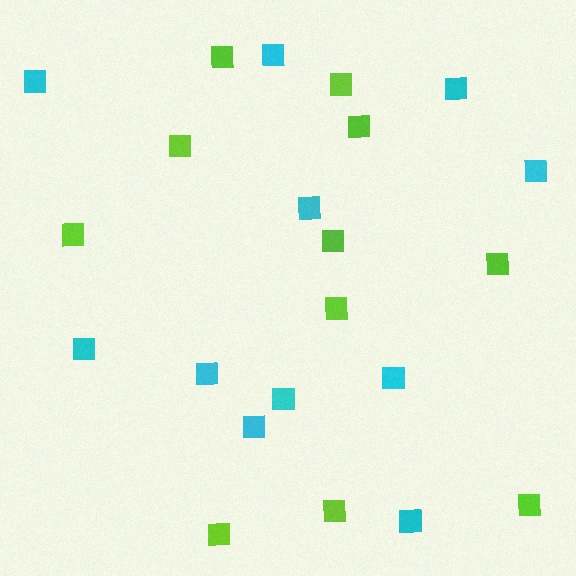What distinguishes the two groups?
There are 2 groups: one group of cyan squares (11) and one group of lime squares (11).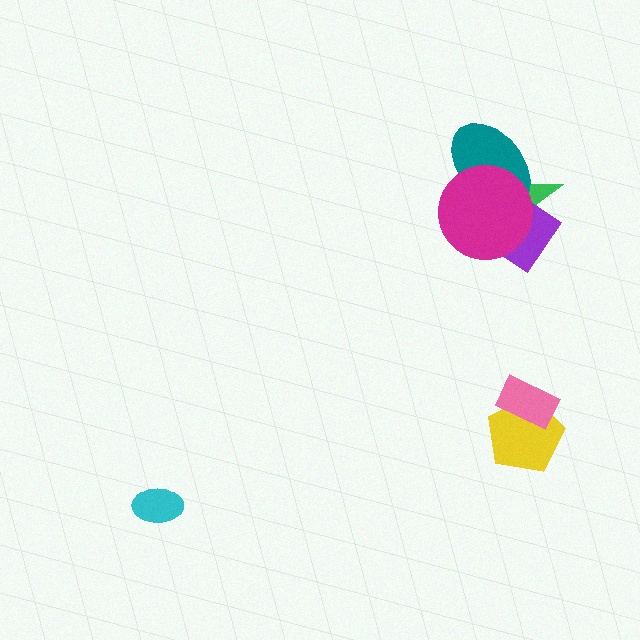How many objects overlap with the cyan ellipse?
0 objects overlap with the cyan ellipse.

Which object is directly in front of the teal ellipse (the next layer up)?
The purple diamond is directly in front of the teal ellipse.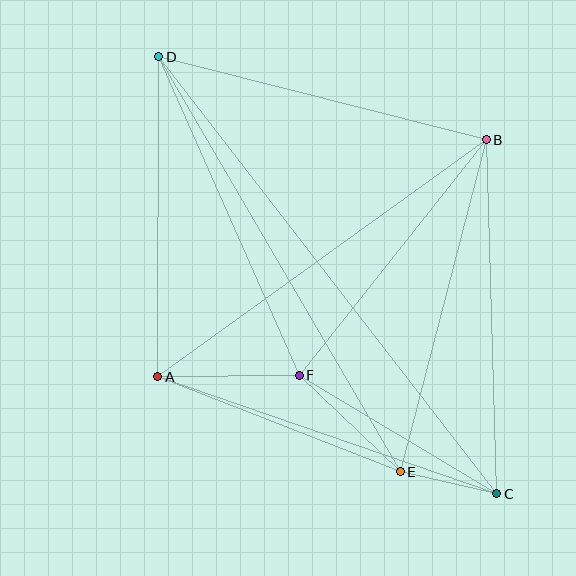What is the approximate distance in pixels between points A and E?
The distance between A and E is approximately 261 pixels.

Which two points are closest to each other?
Points C and E are closest to each other.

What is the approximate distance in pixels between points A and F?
The distance between A and F is approximately 141 pixels.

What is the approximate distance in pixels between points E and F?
The distance between E and F is approximately 140 pixels.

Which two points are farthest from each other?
Points C and D are farthest from each other.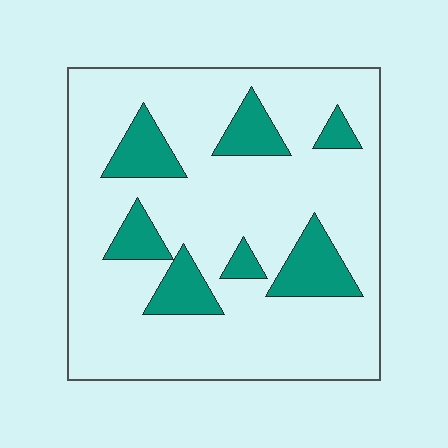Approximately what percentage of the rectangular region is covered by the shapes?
Approximately 20%.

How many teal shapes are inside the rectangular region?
7.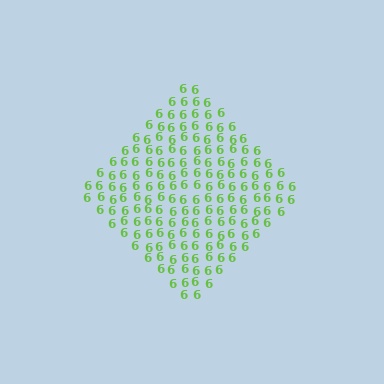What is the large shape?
The large shape is a diamond.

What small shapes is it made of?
It is made of small digit 6's.